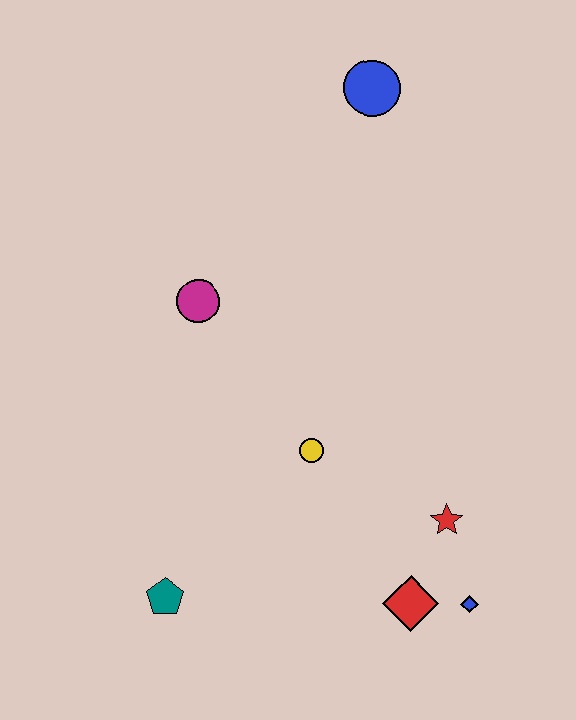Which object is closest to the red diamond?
The blue diamond is closest to the red diamond.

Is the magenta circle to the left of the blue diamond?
Yes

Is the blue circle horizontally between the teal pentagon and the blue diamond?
Yes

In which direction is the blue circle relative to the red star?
The blue circle is above the red star.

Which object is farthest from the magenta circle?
The blue diamond is farthest from the magenta circle.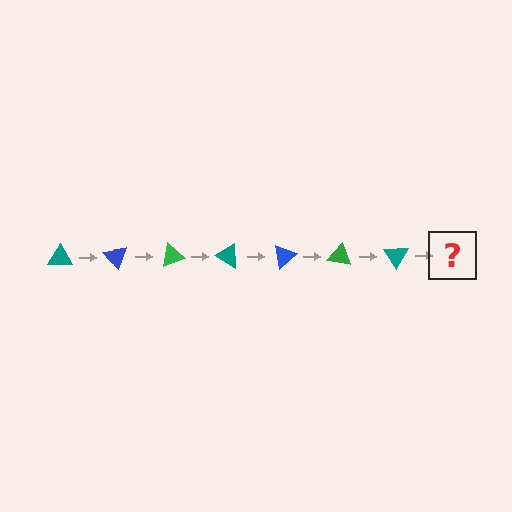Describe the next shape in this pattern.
It should be a blue triangle, rotated 350 degrees from the start.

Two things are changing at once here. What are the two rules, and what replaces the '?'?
The two rules are that it rotates 50 degrees each step and the color cycles through teal, blue, and green. The '?' should be a blue triangle, rotated 350 degrees from the start.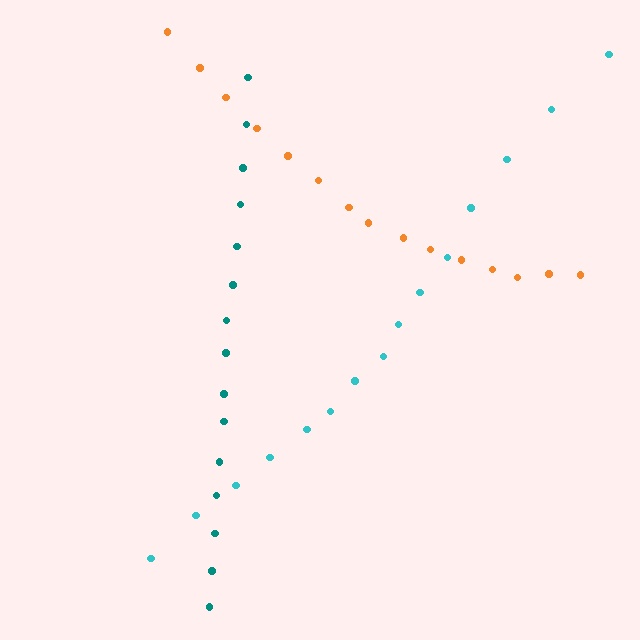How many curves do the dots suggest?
There are 3 distinct paths.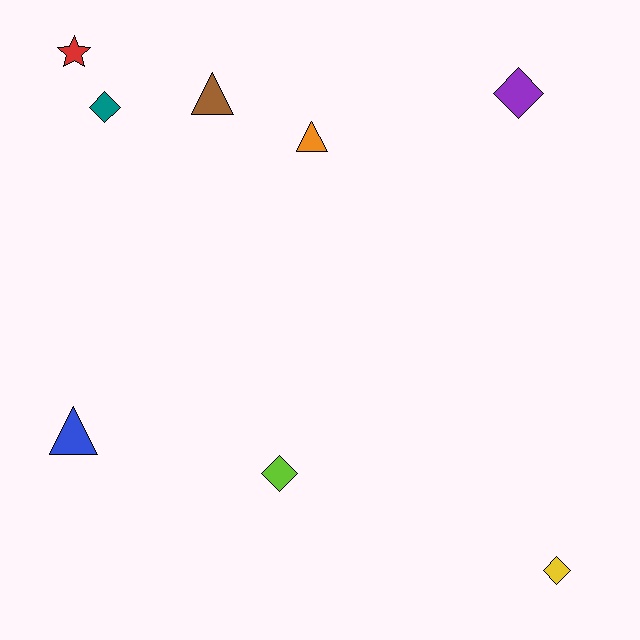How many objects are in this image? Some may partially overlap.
There are 8 objects.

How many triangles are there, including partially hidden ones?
There are 3 triangles.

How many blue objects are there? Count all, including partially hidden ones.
There is 1 blue object.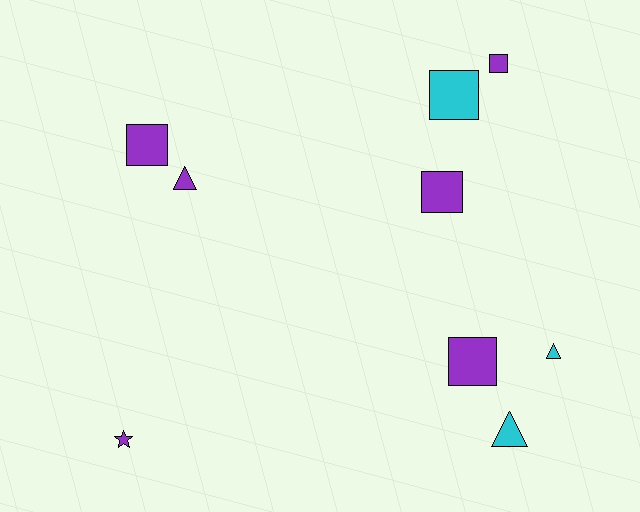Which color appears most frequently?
Purple, with 6 objects.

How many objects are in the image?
There are 9 objects.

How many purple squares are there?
There are 4 purple squares.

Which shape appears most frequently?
Square, with 5 objects.